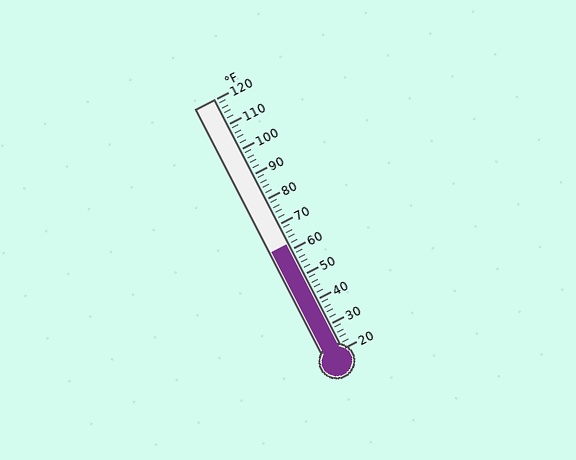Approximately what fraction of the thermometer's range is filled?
The thermometer is filled to approximately 40% of its range.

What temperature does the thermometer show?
The thermometer shows approximately 62°F.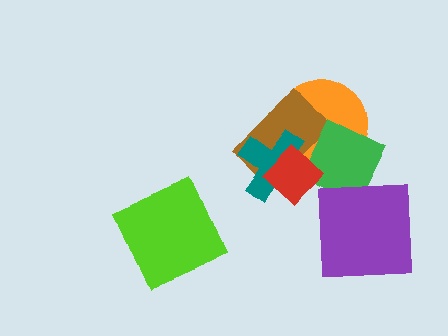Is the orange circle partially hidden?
Yes, it is partially covered by another shape.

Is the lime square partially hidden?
No, no other shape covers it.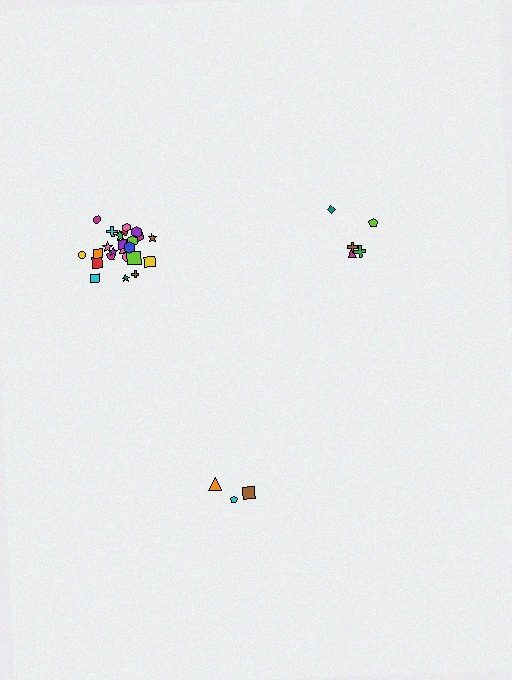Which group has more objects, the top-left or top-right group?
The top-left group.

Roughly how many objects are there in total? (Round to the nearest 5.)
Roughly 35 objects in total.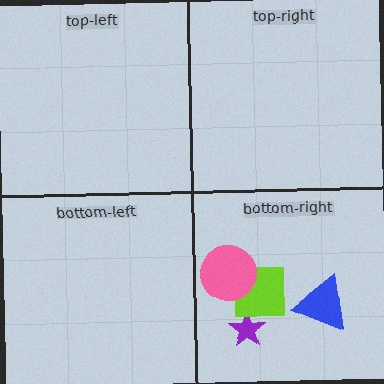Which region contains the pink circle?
The bottom-right region.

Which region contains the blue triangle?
The bottom-right region.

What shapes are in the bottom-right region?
The purple star, the lime square, the pink circle, the blue triangle.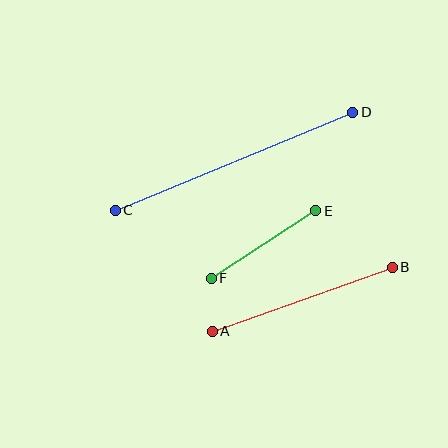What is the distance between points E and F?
The distance is approximately 125 pixels.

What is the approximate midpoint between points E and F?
The midpoint is at approximately (264, 245) pixels.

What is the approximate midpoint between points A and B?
The midpoint is at approximately (302, 299) pixels.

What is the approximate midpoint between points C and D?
The midpoint is at approximately (234, 161) pixels.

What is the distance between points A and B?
The distance is approximately 191 pixels.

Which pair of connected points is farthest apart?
Points C and D are farthest apart.